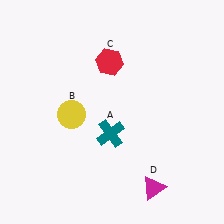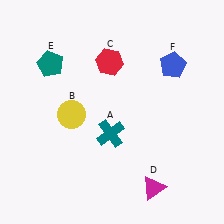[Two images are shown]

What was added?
A teal pentagon (E), a blue pentagon (F) were added in Image 2.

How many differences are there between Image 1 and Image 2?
There are 2 differences between the two images.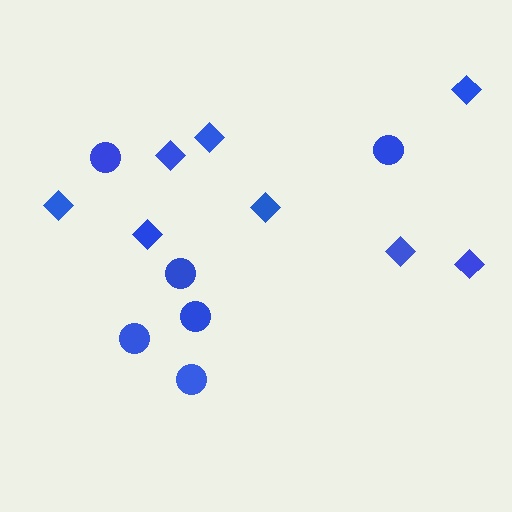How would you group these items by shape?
There are 2 groups: one group of diamonds (8) and one group of circles (6).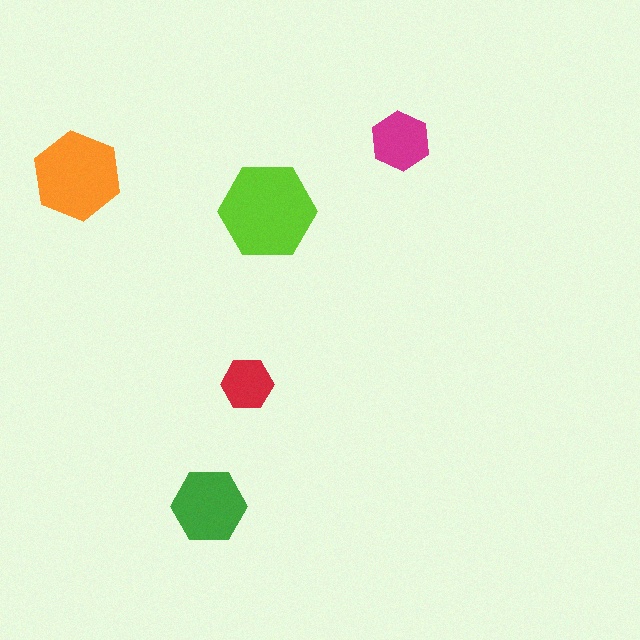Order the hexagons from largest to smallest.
the lime one, the orange one, the green one, the magenta one, the red one.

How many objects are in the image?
There are 5 objects in the image.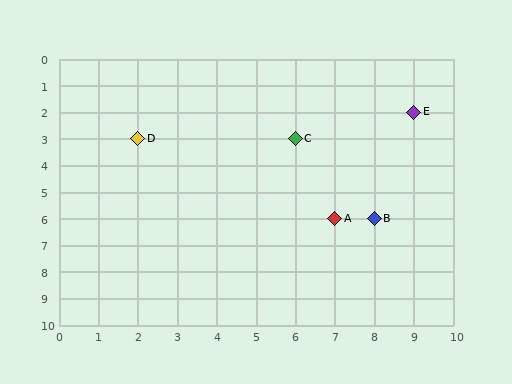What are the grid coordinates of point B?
Point B is at grid coordinates (8, 6).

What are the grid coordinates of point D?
Point D is at grid coordinates (2, 3).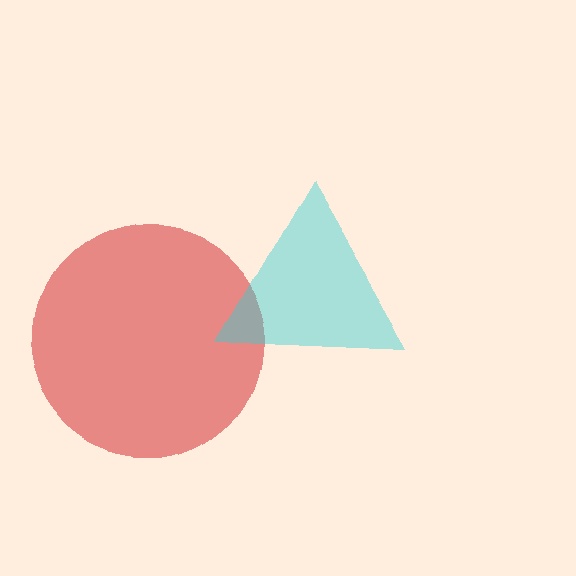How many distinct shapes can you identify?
There are 2 distinct shapes: a red circle, a cyan triangle.